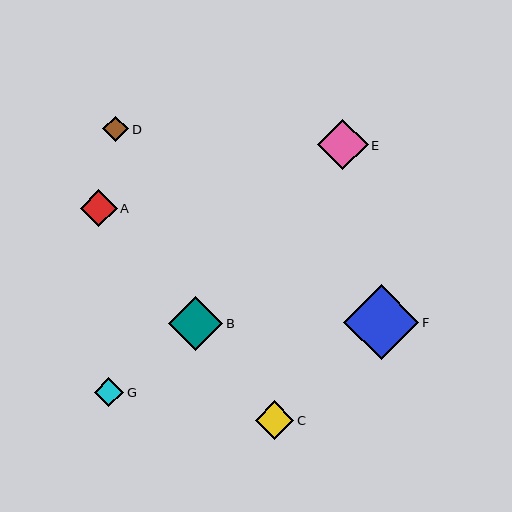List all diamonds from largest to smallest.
From largest to smallest: F, B, E, C, A, G, D.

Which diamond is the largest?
Diamond F is the largest with a size of approximately 75 pixels.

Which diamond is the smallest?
Diamond D is the smallest with a size of approximately 26 pixels.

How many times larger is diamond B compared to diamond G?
Diamond B is approximately 1.8 times the size of diamond G.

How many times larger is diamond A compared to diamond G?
Diamond A is approximately 1.2 times the size of diamond G.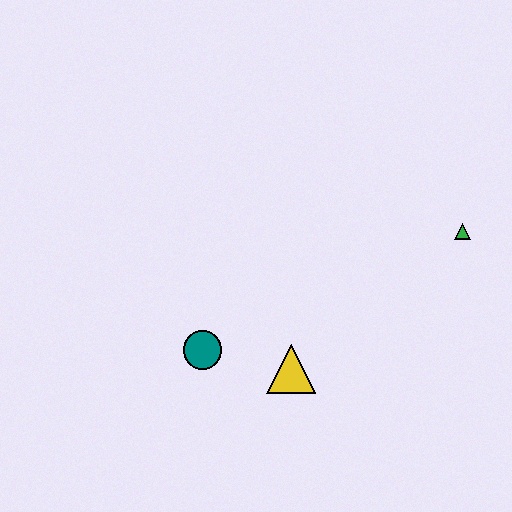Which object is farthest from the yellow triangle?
The green triangle is farthest from the yellow triangle.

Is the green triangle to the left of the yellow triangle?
No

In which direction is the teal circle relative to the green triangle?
The teal circle is to the left of the green triangle.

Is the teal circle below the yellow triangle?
No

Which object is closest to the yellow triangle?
The teal circle is closest to the yellow triangle.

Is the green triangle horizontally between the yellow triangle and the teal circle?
No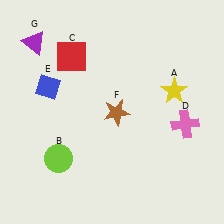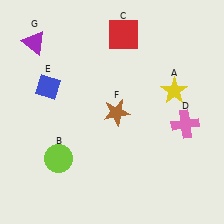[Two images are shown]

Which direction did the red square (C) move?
The red square (C) moved right.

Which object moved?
The red square (C) moved right.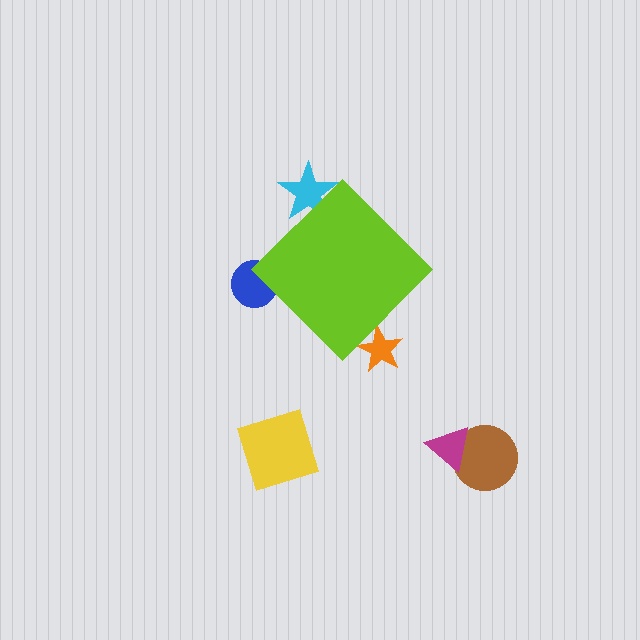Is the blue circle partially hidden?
Yes, the blue circle is partially hidden behind the lime diamond.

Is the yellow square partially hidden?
No, the yellow square is fully visible.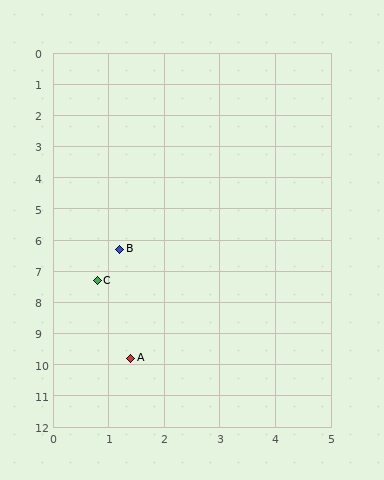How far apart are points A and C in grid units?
Points A and C are about 2.6 grid units apart.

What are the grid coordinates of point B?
Point B is at approximately (1.2, 6.3).